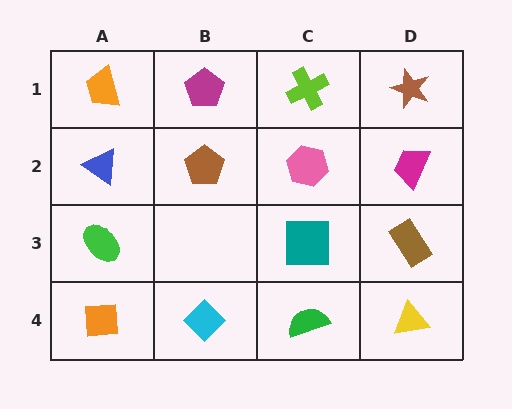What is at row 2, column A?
A blue triangle.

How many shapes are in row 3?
3 shapes.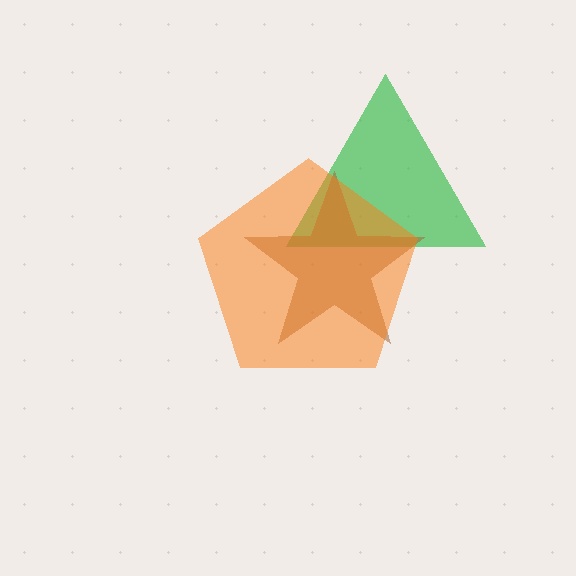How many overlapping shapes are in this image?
There are 3 overlapping shapes in the image.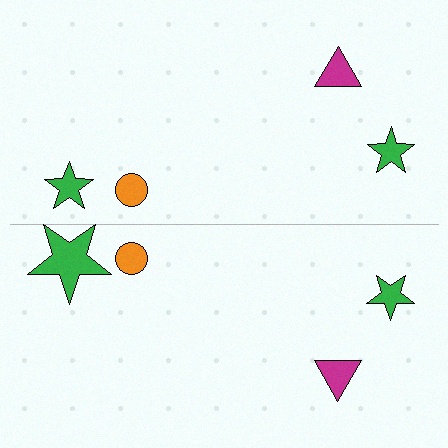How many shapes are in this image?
There are 8 shapes in this image.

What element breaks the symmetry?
The green star on the bottom side has a different size than its mirror counterpart.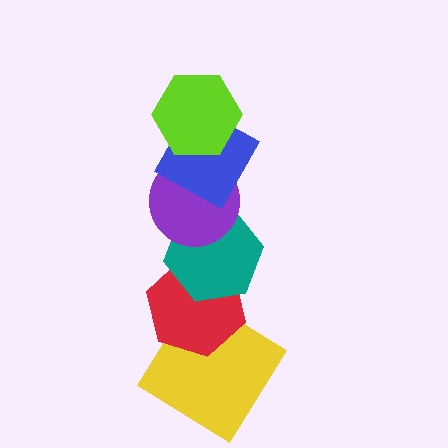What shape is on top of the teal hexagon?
The purple circle is on top of the teal hexagon.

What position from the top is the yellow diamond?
The yellow diamond is 6th from the top.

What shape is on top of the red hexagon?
The teal hexagon is on top of the red hexagon.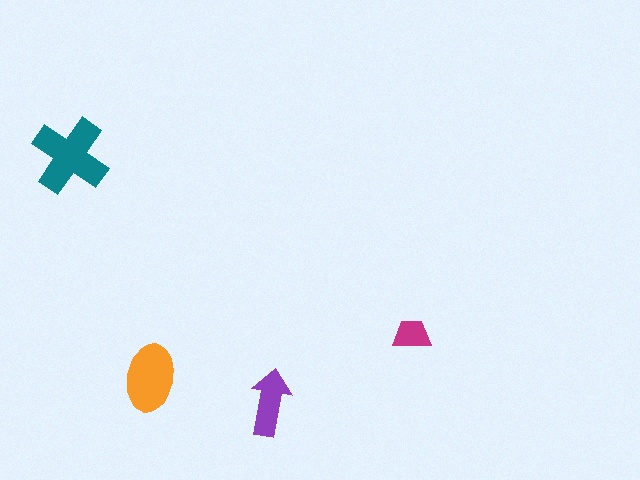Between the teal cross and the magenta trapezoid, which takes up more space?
The teal cross.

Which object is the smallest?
The magenta trapezoid.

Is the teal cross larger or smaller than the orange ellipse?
Larger.